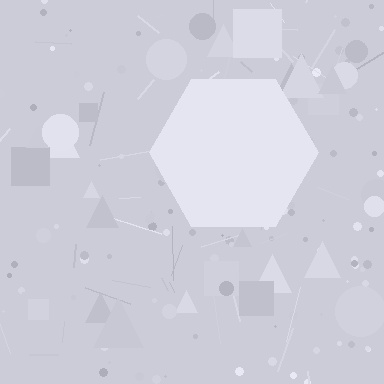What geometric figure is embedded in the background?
A hexagon is embedded in the background.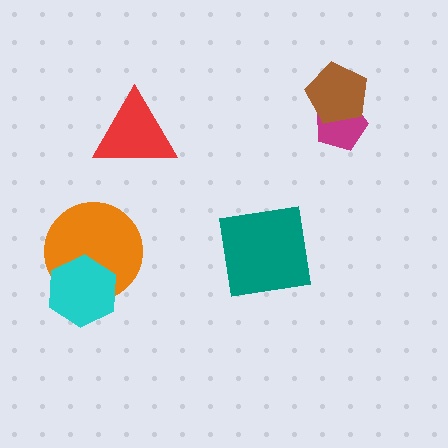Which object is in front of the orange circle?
The cyan hexagon is in front of the orange circle.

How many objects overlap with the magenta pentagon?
1 object overlaps with the magenta pentagon.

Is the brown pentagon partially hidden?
No, no other shape covers it.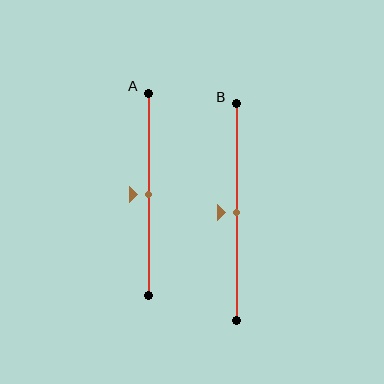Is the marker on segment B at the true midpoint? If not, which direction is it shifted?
Yes, the marker on segment B is at the true midpoint.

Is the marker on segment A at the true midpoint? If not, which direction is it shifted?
Yes, the marker on segment A is at the true midpoint.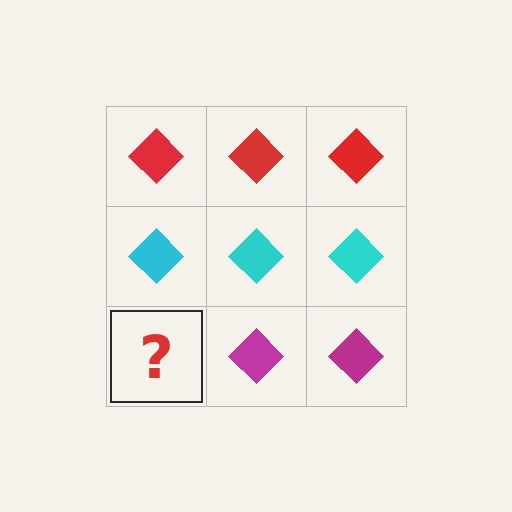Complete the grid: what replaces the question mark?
The question mark should be replaced with a magenta diamond.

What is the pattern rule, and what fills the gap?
The rule is that each row has a consistent color. The gap should be filled with a magenta diamond.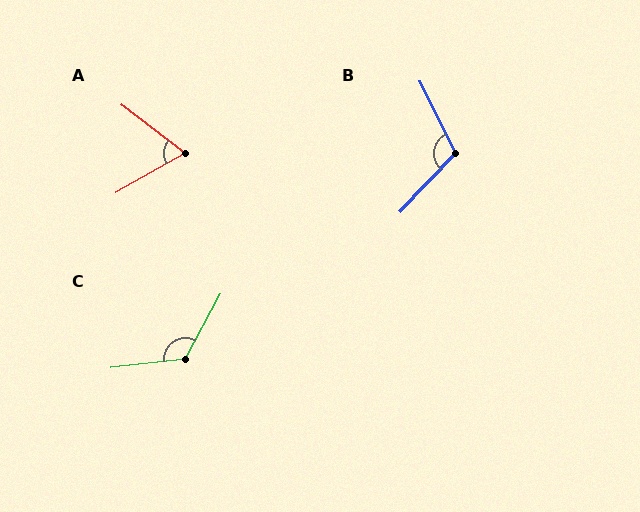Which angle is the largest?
C, at approximately 125 degrees.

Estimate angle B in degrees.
Approximately 110 degrees.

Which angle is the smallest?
A, at approximately 67 degrees.